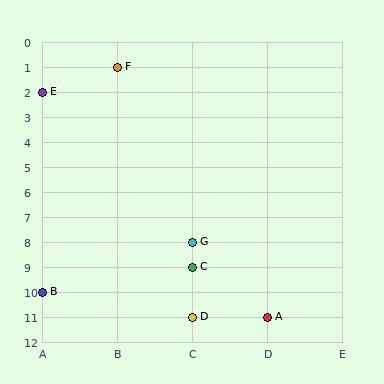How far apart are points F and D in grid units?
Points F and D are 1 column and 10 rows apart (about 10.0 grid units diagonally).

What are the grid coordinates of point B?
Point B is at grid coordinates (A, 10).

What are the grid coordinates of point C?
Point C is at grid coordinates (C, 9).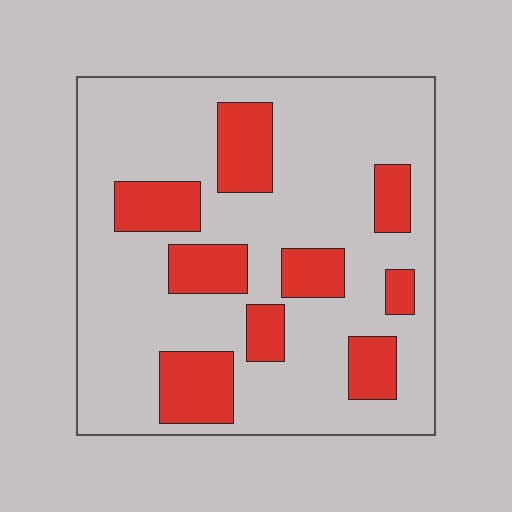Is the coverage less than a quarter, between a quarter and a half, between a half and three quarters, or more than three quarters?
Less than a quarter.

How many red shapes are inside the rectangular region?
9.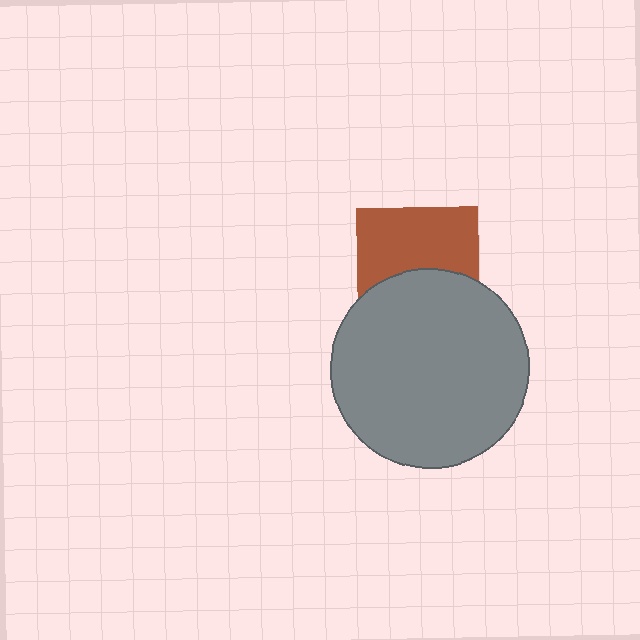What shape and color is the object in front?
The object in front is a gray circle.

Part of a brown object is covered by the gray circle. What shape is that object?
It is a square.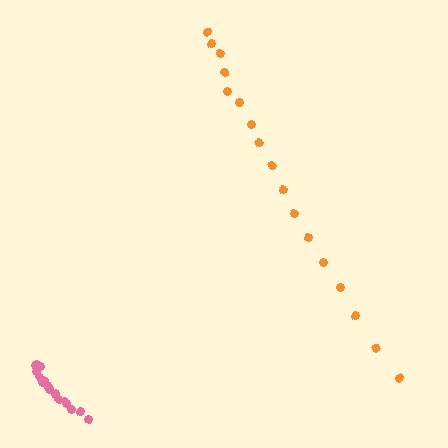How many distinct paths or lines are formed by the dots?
There are 2 distinct paths.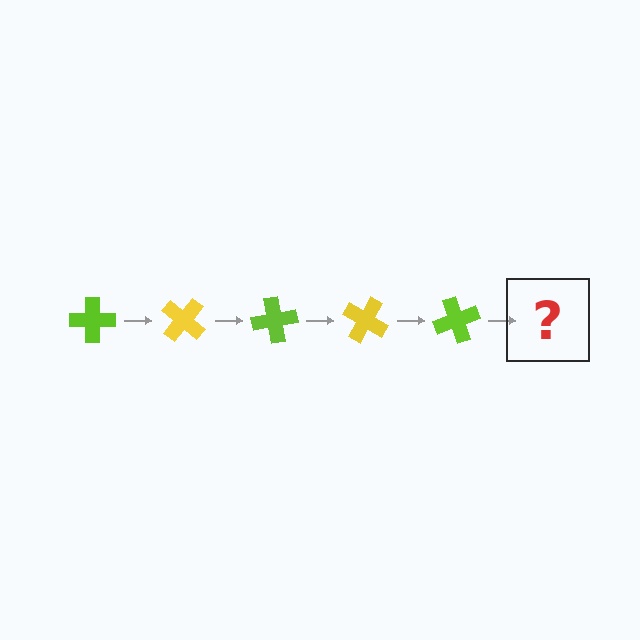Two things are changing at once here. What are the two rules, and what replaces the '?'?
The two rules are that it rotates 40 degrees each step and the color cycles through lime and yellow. The '?' should be a yellow cross, rotated 200 degrees from the start.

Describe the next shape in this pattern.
It should be a yellow cross, rotated 200 degrees from the start.